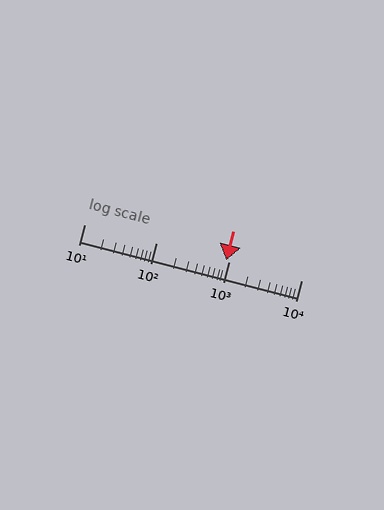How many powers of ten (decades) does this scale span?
The scale spans 3 decades, from 10 to 10000.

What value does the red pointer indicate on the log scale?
The pointer indicates approximately 920.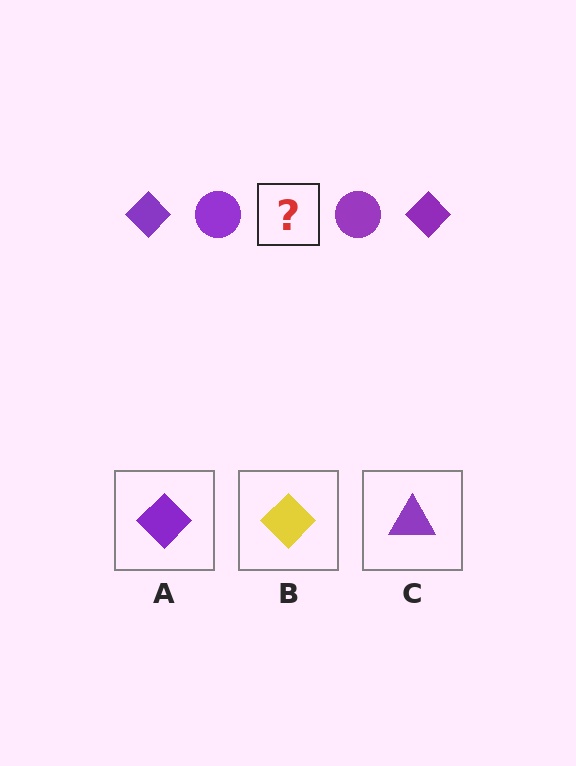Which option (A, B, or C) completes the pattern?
A.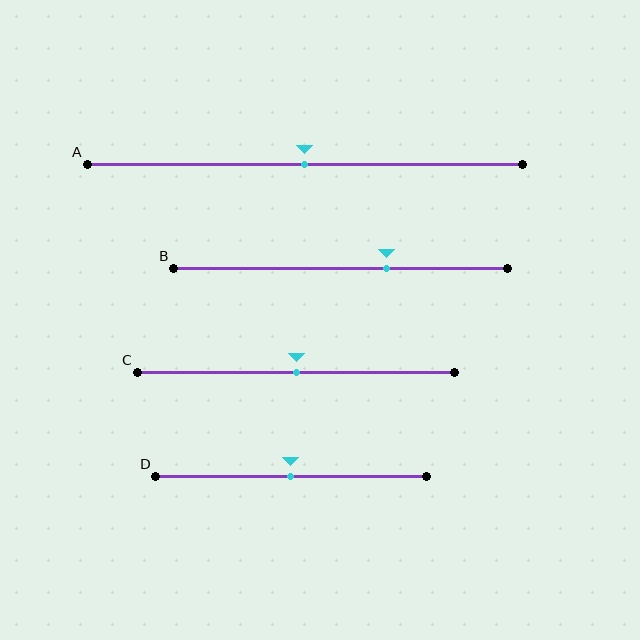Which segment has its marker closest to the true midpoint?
Segment A has its marker closest to the true midpoint.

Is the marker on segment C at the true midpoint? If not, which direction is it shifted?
Yes, the marker on segment C is at the true midpoint.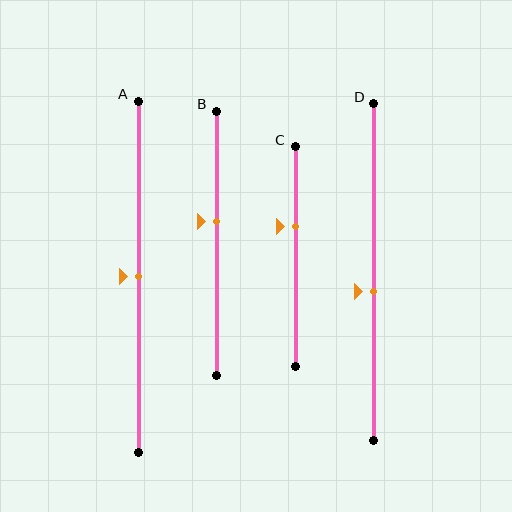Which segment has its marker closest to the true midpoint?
Segment A has its marker closest to the true midpoint.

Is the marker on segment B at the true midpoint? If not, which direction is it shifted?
No, the marker on segment B is shifted upward by about 9% of the segment length.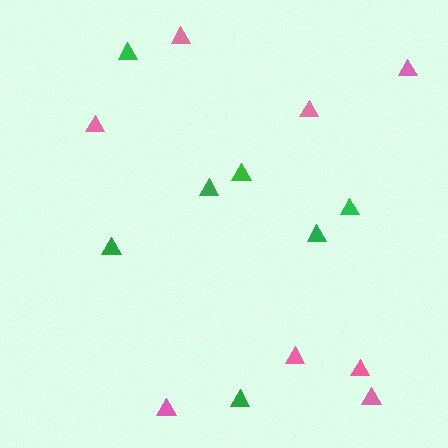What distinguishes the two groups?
There are 2 groups: one group of green triangles (7) and one group of pink triangles (8).